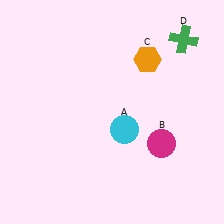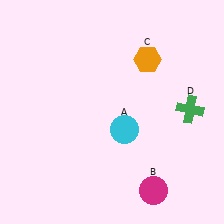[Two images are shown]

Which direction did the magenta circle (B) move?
The magenta circle (B) moved down.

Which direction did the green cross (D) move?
The green cross (D) moved down.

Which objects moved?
The objects that moved are: the magenta circle (B), the green cross (D).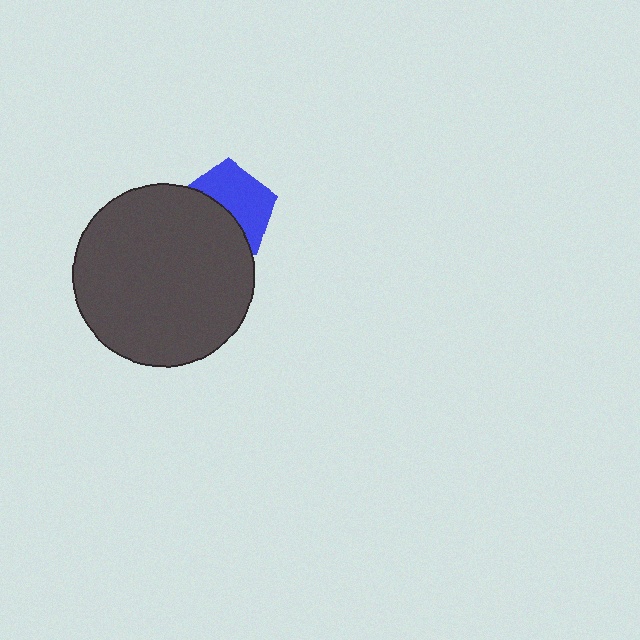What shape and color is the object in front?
The object in front is a dark gray circle.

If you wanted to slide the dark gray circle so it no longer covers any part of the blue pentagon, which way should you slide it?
Slide it toward the lower-left — that is the most direct way to separate the two shapes.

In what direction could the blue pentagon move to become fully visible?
The blue pentagon could move toward the upper-right. That would shift it out from behind the dark gray circle entirely.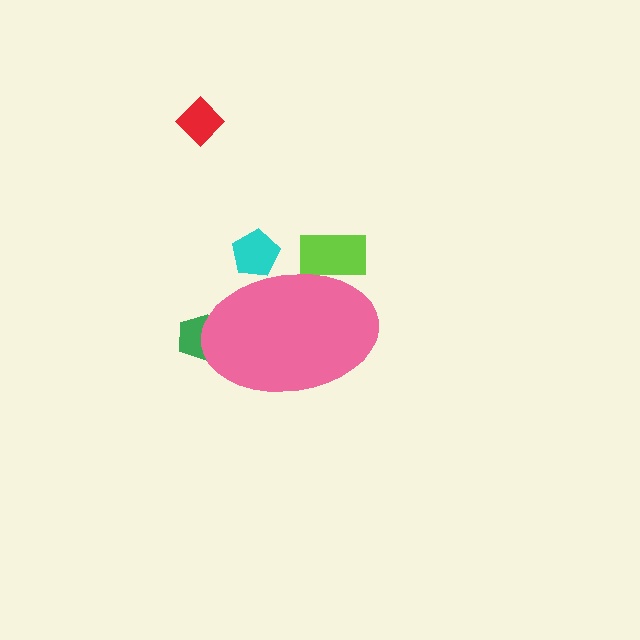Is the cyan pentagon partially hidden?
Yes, the cyan pentagon is partially hidden behind the pink ellipse.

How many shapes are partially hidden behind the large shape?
3 shapes are partially hidden.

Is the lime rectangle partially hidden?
Yes, the lime rectangle is partially hidden behind the pink ellipse.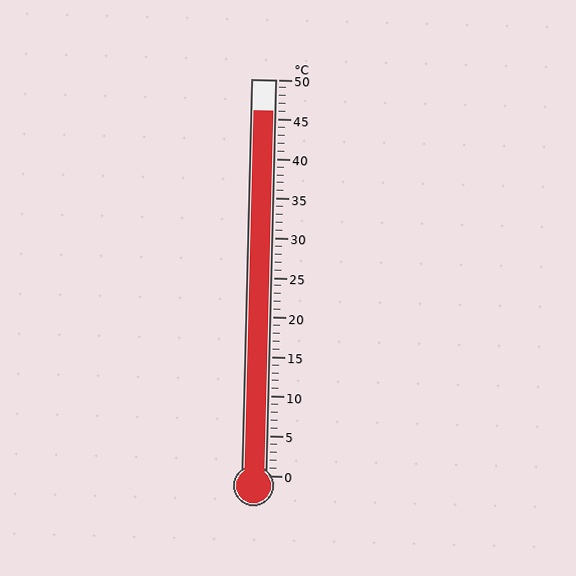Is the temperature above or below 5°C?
The temperature is above 5°C.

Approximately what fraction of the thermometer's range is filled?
The thermometer is filled to approximately 90% of its range.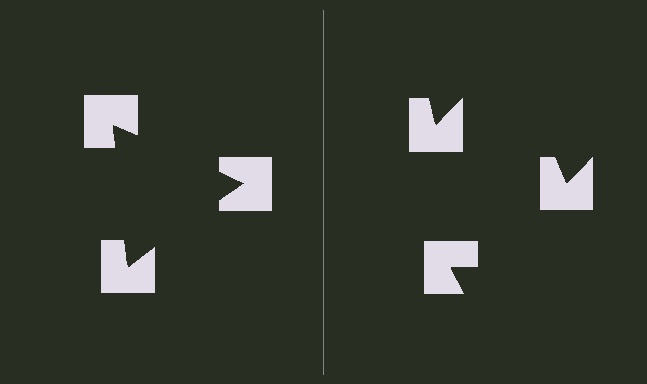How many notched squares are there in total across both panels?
6 — 3 on each side.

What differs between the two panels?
The notched squares are positioned identically on both sides; only the wedge orientations differ. On the left they align to a triangle; on the right they are misaligned.